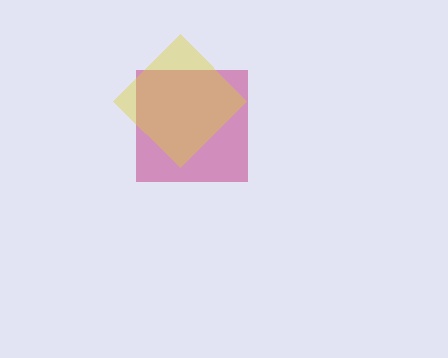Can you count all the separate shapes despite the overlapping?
Yes, there are 2 separate shapes.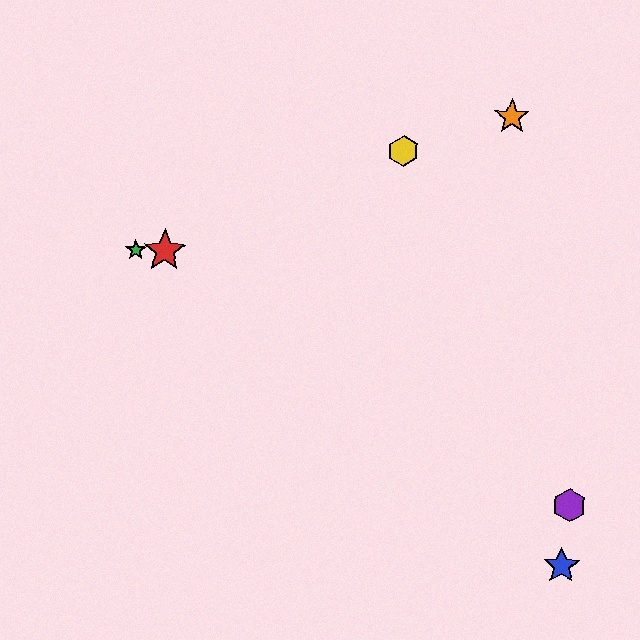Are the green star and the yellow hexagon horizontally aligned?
No, the green star is at y≈250 and the yellow hexagon is at y≈151.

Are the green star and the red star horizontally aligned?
Yes, both are at y≈250.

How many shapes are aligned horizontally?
2 shapes (the red star, the green star) are aligned horizontally.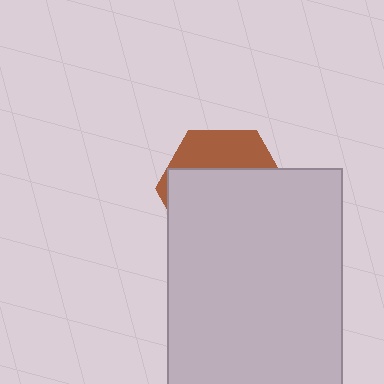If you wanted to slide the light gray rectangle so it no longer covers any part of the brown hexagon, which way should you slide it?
Slide it down — that is the most direct way to separate the two shapes.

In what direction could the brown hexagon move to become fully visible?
The brown hexagon could move up. That would shift it out from behind the light gray rectangle entirely.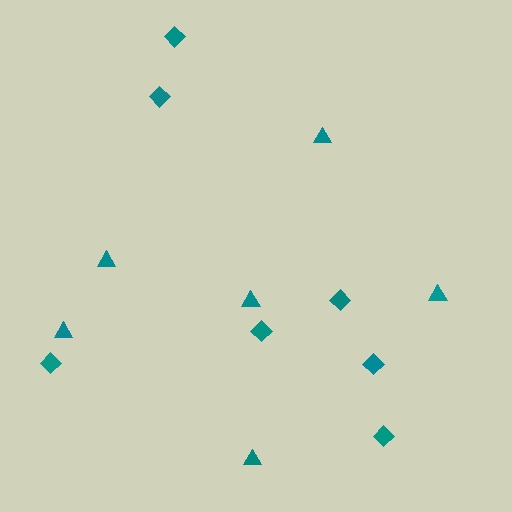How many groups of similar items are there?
There are 2 groups: one group of triangles (6) and one group of diamonds (7).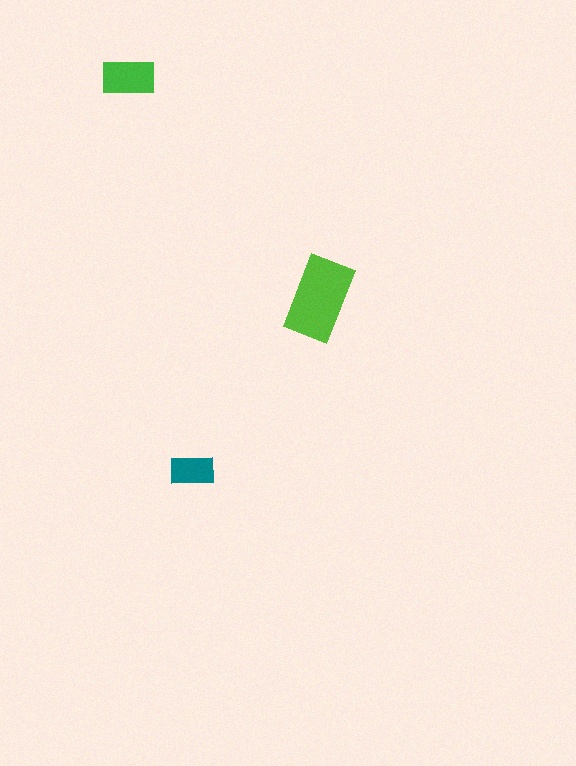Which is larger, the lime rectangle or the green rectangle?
The lime one.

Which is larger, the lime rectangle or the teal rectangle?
The lime one.